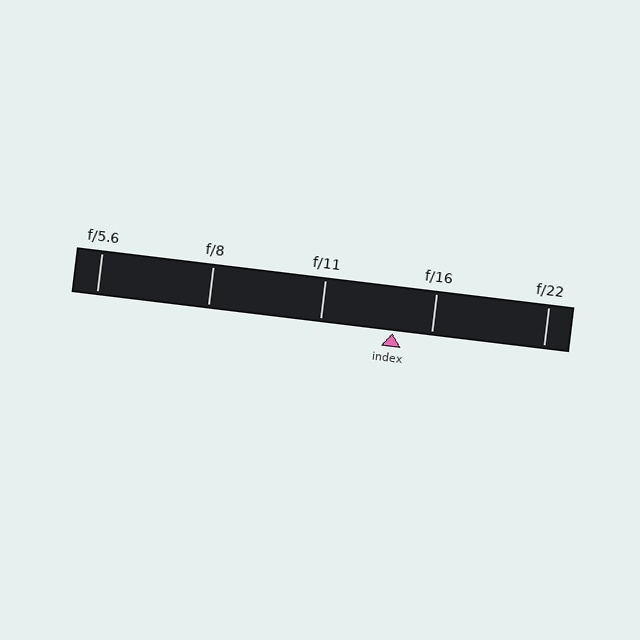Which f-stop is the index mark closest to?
The index mark is closest to f/16.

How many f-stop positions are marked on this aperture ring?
There are 5 f-stop positions marked.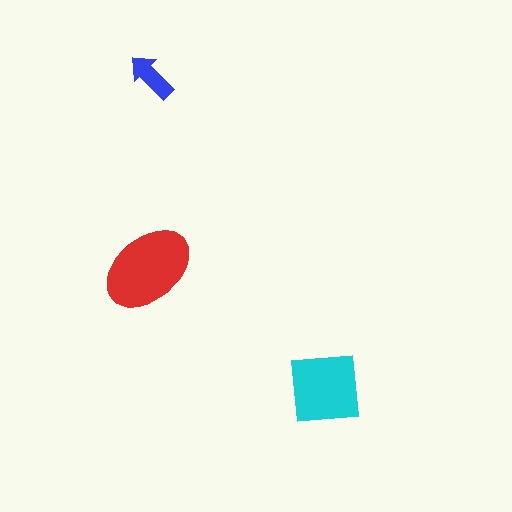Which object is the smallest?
The blue arrow.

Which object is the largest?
The red ellipse.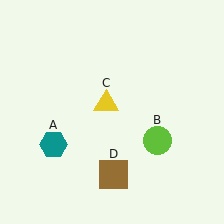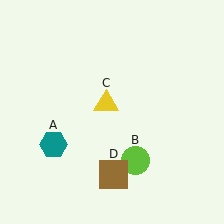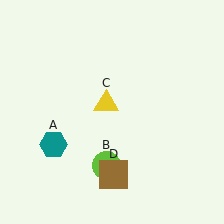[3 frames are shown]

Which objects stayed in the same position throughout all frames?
Teal hexagon (object A) and yellow triangle (object C) and brown square (object D) remained stationary.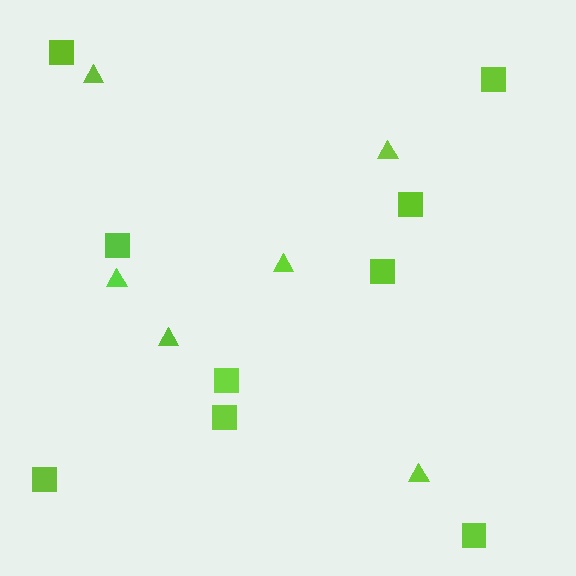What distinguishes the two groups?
There are 2 groups: one group of triangles (6) and one group of squares (9).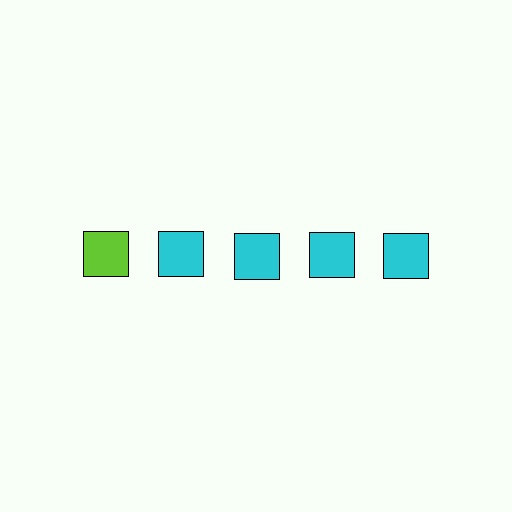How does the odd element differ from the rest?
It has a different color: lime instead of cyan.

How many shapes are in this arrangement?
There are 5 shapes arranged in a grid pattern.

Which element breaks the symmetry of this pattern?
The lime square in the top row, leftmost column breaks the symmetry. All other shapes are cyan squares.